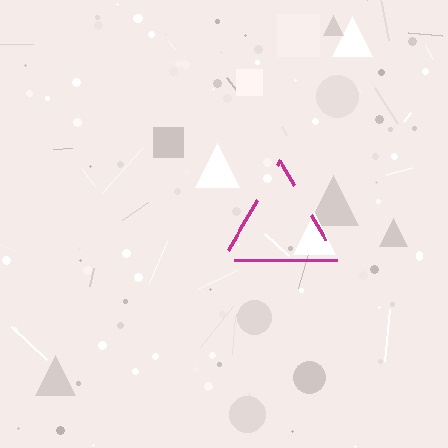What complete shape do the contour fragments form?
The contour fragments form a triangle.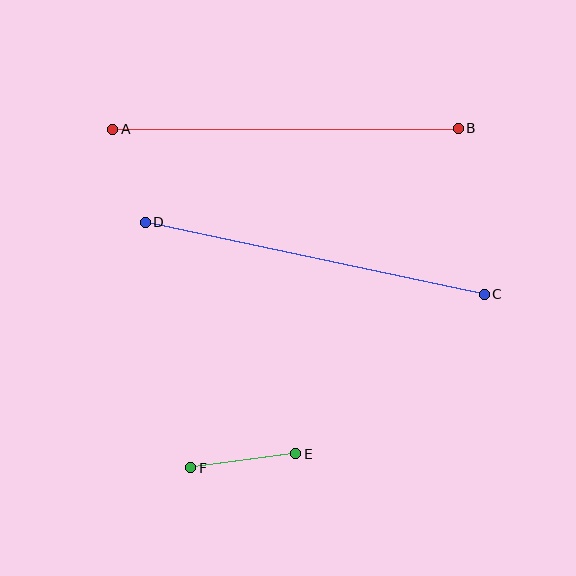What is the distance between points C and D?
The distance is approximately 347 pixels.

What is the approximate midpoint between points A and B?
The midpoint is at approximately (285, 129) pixels.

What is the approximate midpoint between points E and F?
The midpoint is at approximately (243, 461) pixels.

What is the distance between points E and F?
The distance is approximately 106 pixels.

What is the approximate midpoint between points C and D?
The midpoint is at approximately (315, 258) pixels.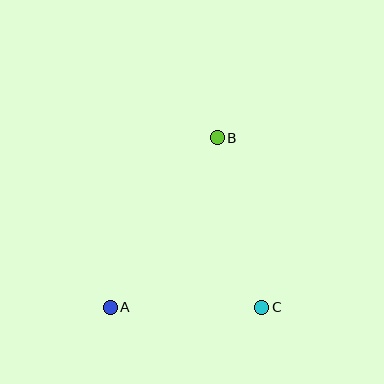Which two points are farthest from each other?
Points A and B are farthest from each other.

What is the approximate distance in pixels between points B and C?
The distance between B and C is approximately 175 pixels.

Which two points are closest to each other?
Points A and C are closest to each other.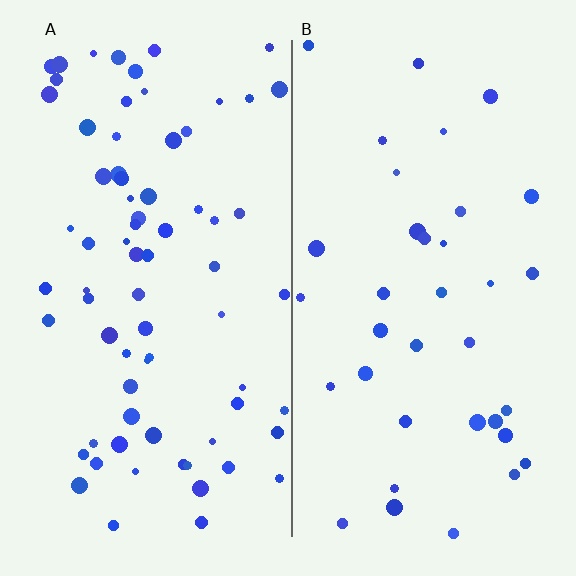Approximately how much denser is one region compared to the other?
Approximately 2.0× — region A over region B.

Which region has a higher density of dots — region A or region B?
A (the left).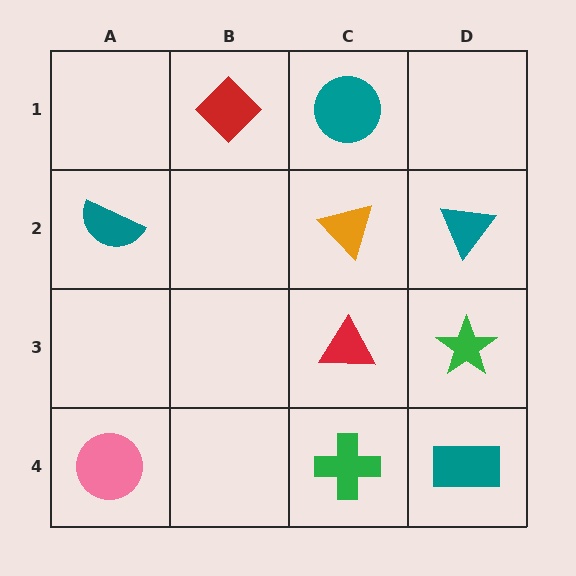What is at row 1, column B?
A red diamond.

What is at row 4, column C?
A green cross.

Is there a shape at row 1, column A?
No, that cell is empty.